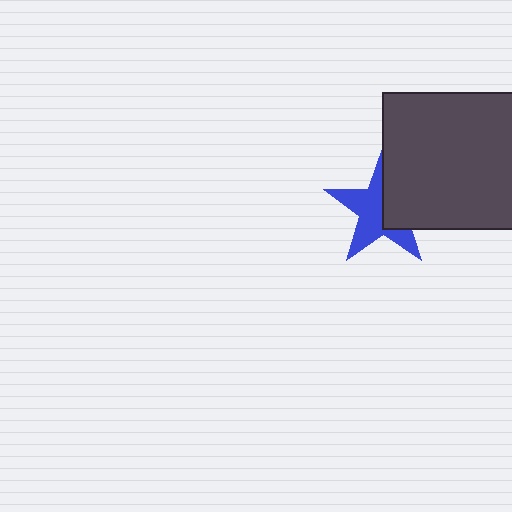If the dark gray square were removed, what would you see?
You would see the complete blue star.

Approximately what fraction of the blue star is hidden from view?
Roughly 42% of the blue star is hidden behind the dark gray square.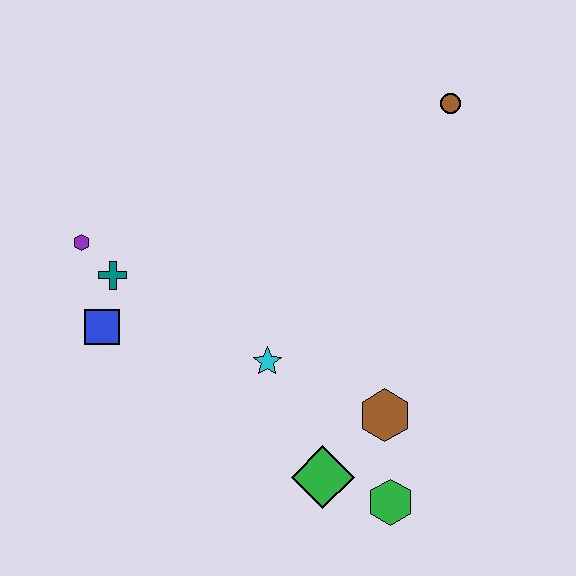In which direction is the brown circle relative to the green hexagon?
The brown circle is above the green hexagon.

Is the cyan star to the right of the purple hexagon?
Yes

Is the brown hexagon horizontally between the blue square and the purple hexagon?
No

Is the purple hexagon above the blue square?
Yes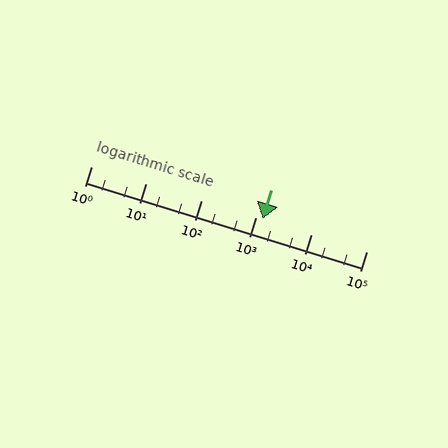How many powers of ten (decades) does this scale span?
The scale spans 5 decades, from 1 to 100000.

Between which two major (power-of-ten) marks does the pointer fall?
The pointer is between 1000 and 10000.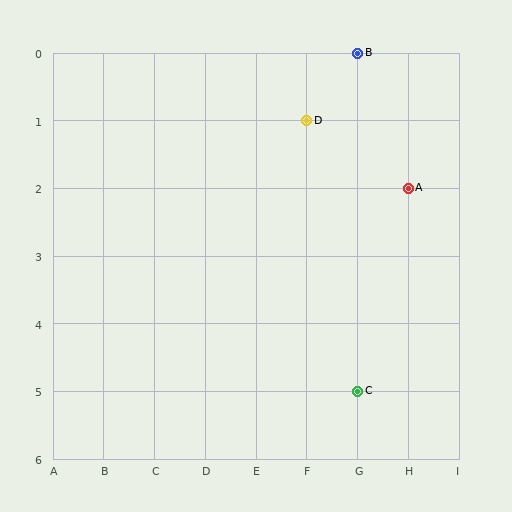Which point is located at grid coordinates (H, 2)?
Point A is at (H, 2).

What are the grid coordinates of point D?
Point D is at grid coordinates (F, 1).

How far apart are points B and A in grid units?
Points B and A are 1 column and 2 rows apart (about 2.2 grid units diagonally).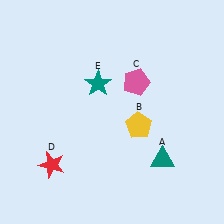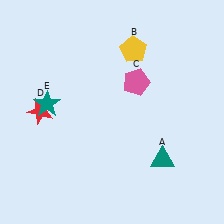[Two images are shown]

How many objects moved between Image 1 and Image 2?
3 objects moved between the two images.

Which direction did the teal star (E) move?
The teal star (E) moved left.